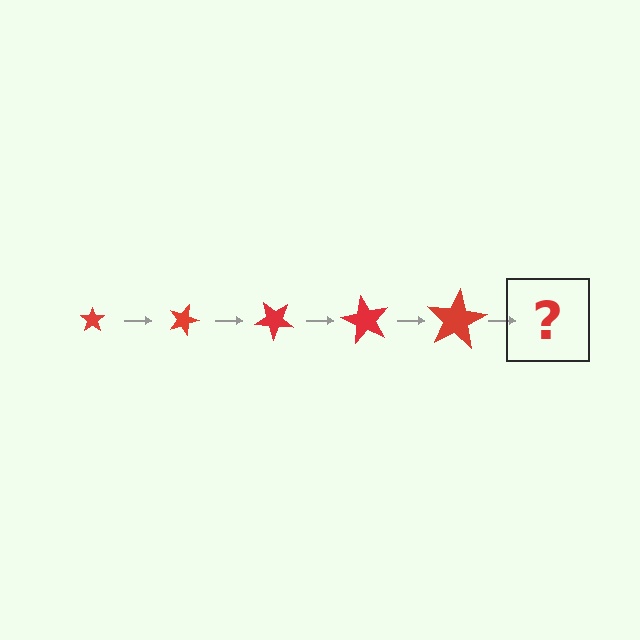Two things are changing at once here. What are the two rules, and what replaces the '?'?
The two rules are that the star grows larger each step and it rotates 20 degrees each step. The '?' should be a star, larger than the previous one and rotated 100 degrees from the start.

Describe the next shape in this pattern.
It should be a star, larger than the previous one and rotated 100 degrees from the start.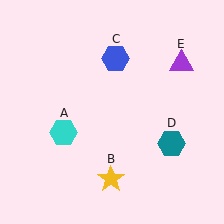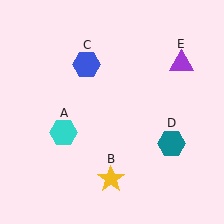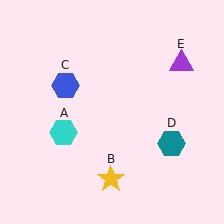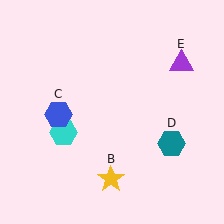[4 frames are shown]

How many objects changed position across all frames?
1 object changed position: blue hexagon (object C).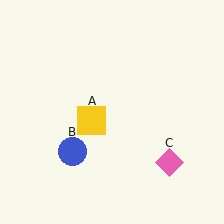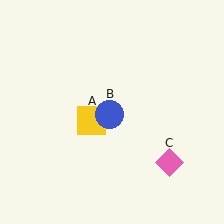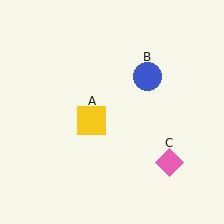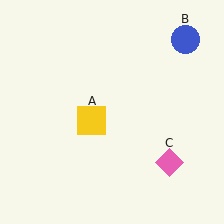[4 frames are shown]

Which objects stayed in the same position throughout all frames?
Yellow square (object A) and pink diamond (object C) remained stationary.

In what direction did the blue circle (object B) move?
The blue circle (object B) moved up and to the right.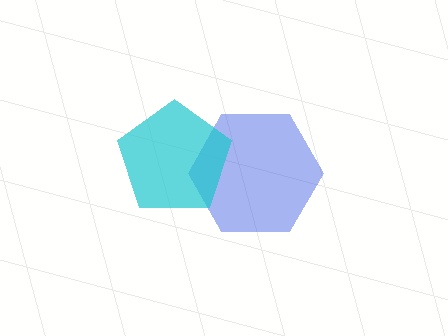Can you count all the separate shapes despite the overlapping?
Yes, there are 2 separate shapes.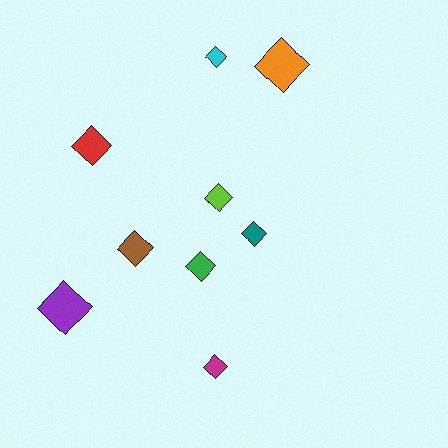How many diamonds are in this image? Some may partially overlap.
There are 9 diamonds.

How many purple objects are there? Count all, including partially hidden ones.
There is 1 purple object.